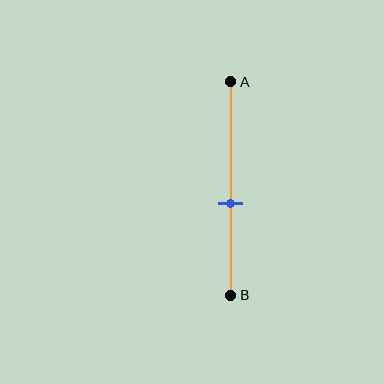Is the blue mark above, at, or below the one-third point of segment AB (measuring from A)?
The blue mark is below the one-third point of segment AB.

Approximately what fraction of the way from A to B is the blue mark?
The blue mark is approximately 55% of the way from A to B.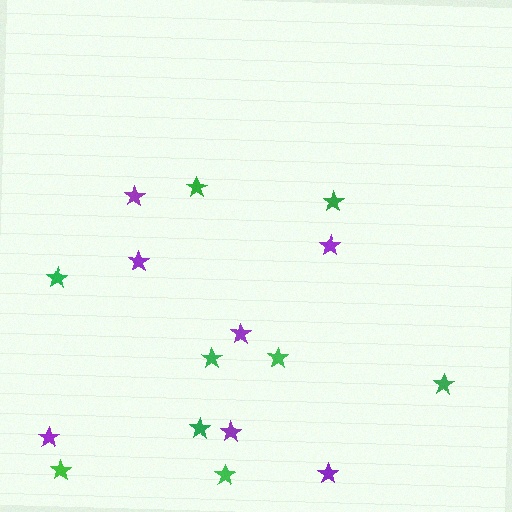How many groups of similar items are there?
There are 2 groups: one group of purple stars (7) and one group of green stars (9).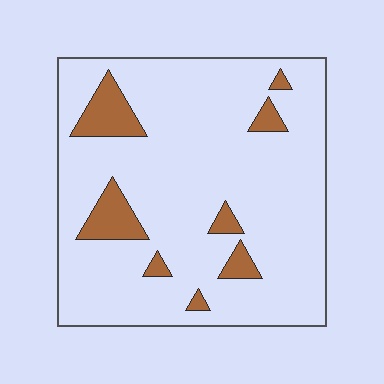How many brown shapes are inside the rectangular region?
8.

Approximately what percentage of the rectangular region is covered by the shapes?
Approximately 10%.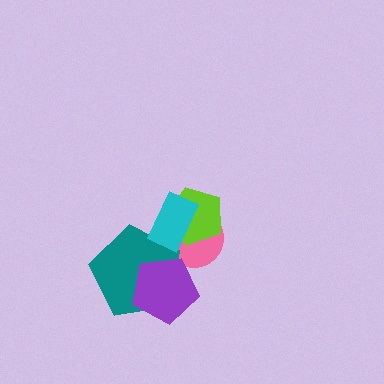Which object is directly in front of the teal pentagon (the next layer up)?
The cyan rectangle is directly in front of the teal pentagon.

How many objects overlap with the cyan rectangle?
3 objects overlap with the cyan rectangle.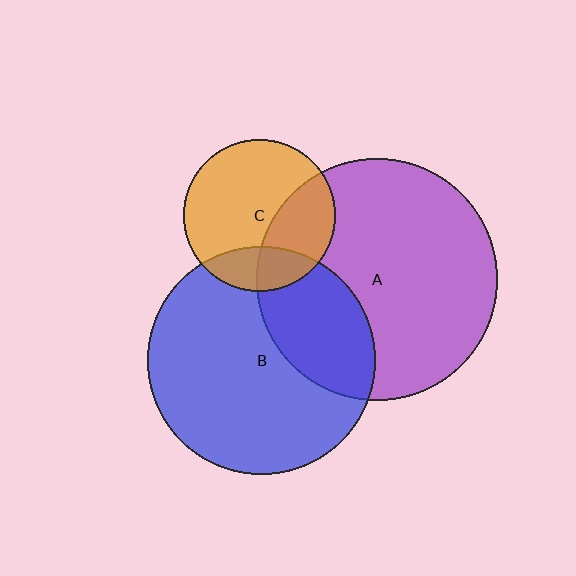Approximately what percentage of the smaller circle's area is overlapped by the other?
Approximately 20%.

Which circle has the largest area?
Circle A (purple).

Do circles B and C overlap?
Yes.